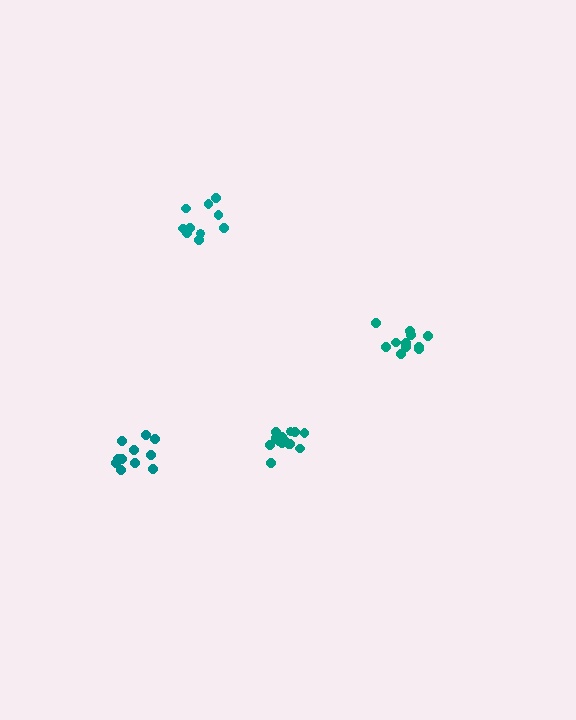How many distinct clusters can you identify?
There are 4 distinct clusters.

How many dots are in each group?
Group 1: 10 dots, Group 2: 15 dots, Group 3: 11 dots, Group 4: 11 dots (47 total).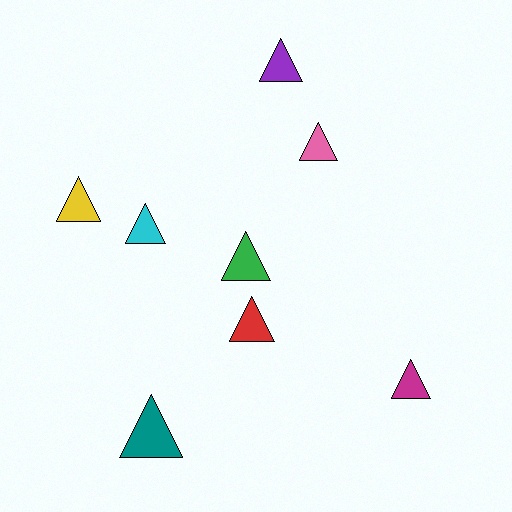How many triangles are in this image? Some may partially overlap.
There are 8 triangles.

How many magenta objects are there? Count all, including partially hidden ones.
There is 1 magenta object.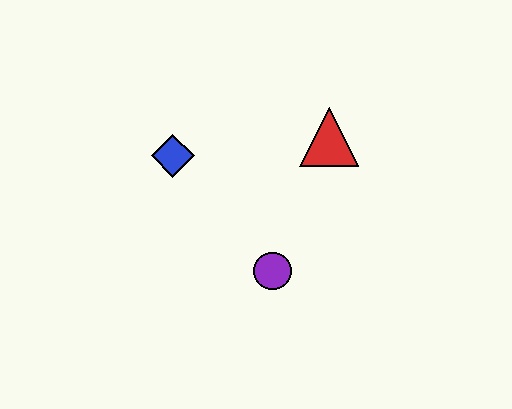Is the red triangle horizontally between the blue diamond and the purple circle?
No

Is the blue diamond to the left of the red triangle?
Yes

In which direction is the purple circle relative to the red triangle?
The purple circle is below the red triangle.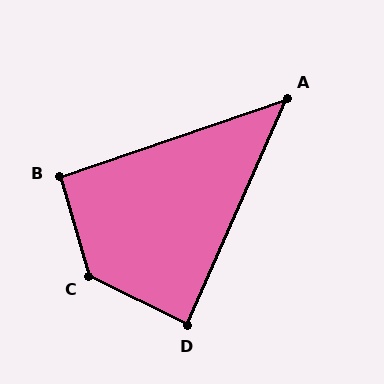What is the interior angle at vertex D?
Approximately 87 degrees (approximately right).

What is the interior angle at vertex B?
Approximately 93 degrees (approximately right).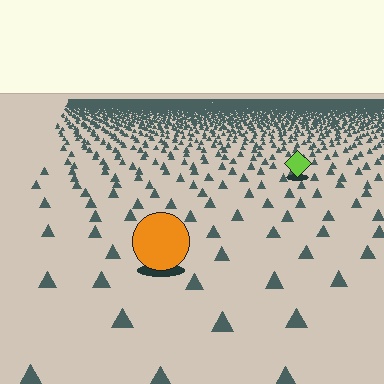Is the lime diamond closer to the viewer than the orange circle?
No. The orange circle is closer — you can tell from the texture gradient: the ground texture is coarser near it.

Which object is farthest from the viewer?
The lime diamond is farthest from the viewer. It appears smaller and the ground texture around it is denser.